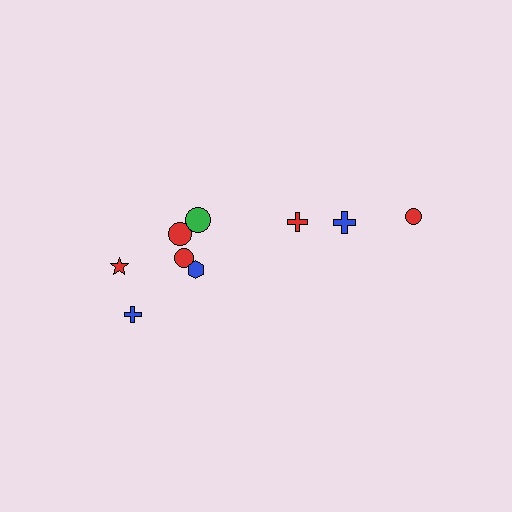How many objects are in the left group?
There are 6 objects.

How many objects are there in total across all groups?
There are 9 objects.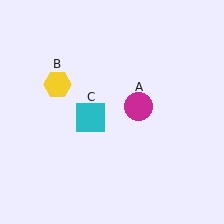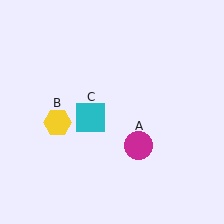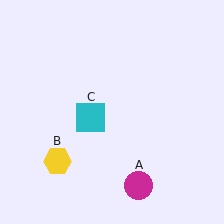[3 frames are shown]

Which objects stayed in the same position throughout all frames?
Cyan square (object C) remained stationary.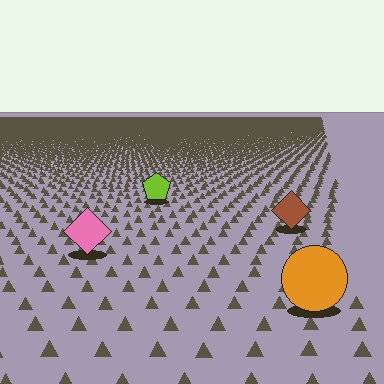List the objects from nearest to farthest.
From nearest to farthest: the orange circle, the pink diamond, the brown diamond, the lime pentagon.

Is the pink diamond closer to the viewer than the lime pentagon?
Yes. The pink diamond is closer — you can tell from the texture gradient: the ground texture is coarser near it.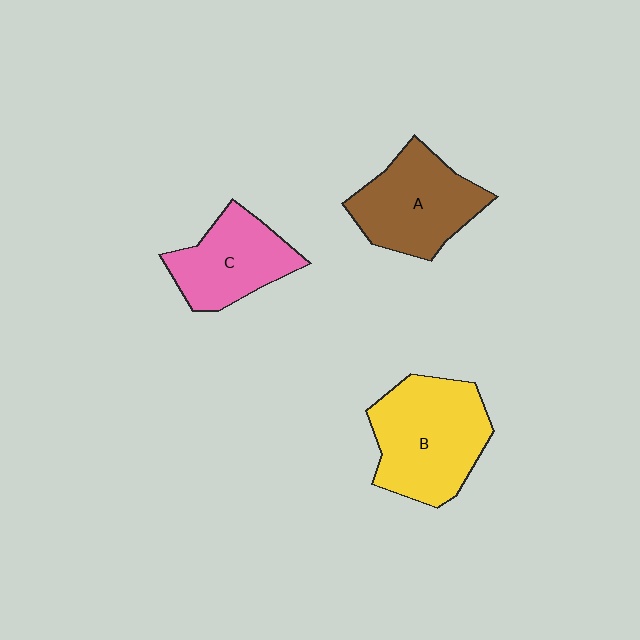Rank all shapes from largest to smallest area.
From largest to smallest: B (yellow), A (brown), C (pink).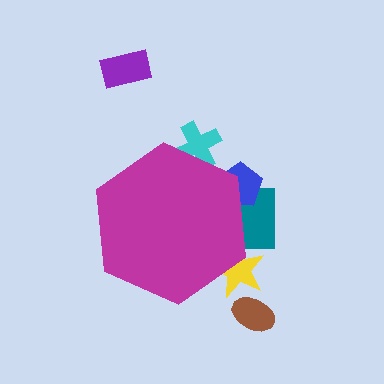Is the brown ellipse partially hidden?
No, the brown ellipse is fully visible.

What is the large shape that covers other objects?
A magenta hexagon.